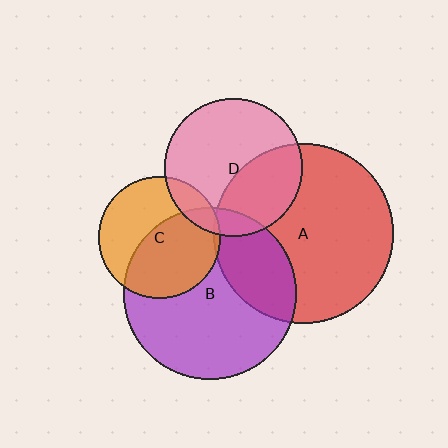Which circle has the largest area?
Circle A (red).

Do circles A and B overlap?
Yes.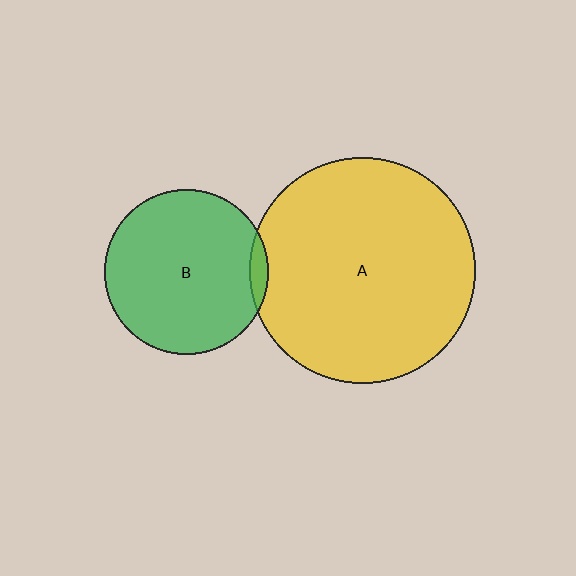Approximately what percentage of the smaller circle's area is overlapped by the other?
Approximately 5%.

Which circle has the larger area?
Circle A (yellow).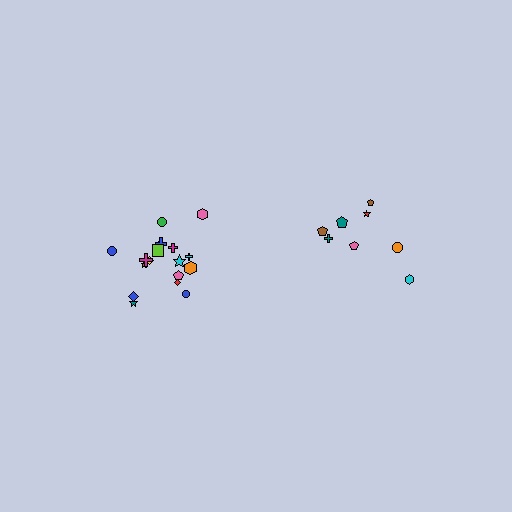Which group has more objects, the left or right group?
The left group.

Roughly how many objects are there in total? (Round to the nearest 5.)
Roughly 25 objects in total.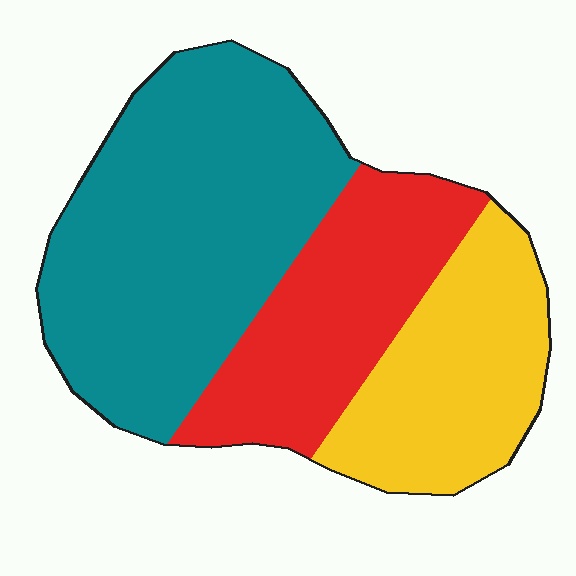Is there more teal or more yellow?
Teal.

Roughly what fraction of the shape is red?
Red takes up between a sixth and a third of the shape.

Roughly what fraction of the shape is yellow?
Yellow takes up between a quarter and a half of the shape.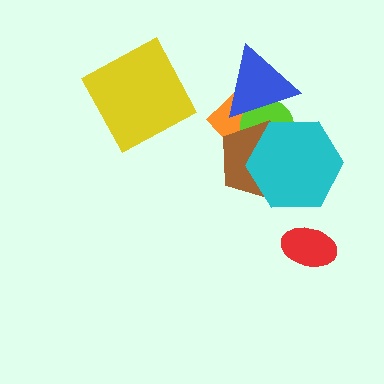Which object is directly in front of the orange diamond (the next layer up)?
The lime circle is directly in front of the orange diamond.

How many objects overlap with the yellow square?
0 objects overlap with the yellow square.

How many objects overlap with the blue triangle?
3 objects overlap with the blue triangle.